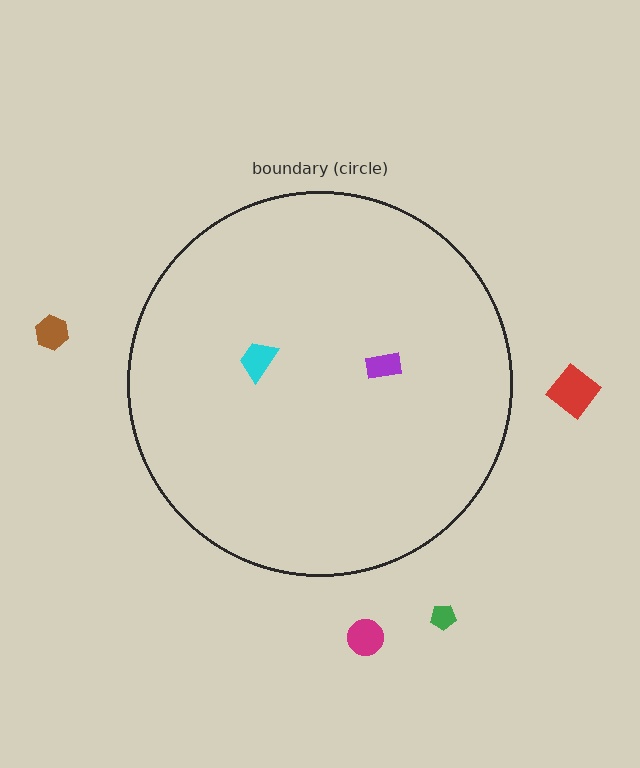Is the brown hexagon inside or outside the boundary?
Outside.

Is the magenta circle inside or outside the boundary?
Outside.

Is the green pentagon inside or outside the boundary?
Outside.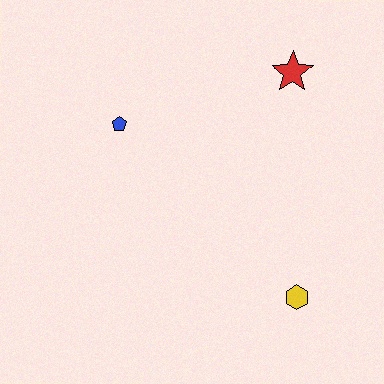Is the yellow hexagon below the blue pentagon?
Yes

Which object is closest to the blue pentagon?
The red star is closest to the blue pentagon.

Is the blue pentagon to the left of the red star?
Yes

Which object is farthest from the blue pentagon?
The yellow hexagon is farthest from the blue pentagon.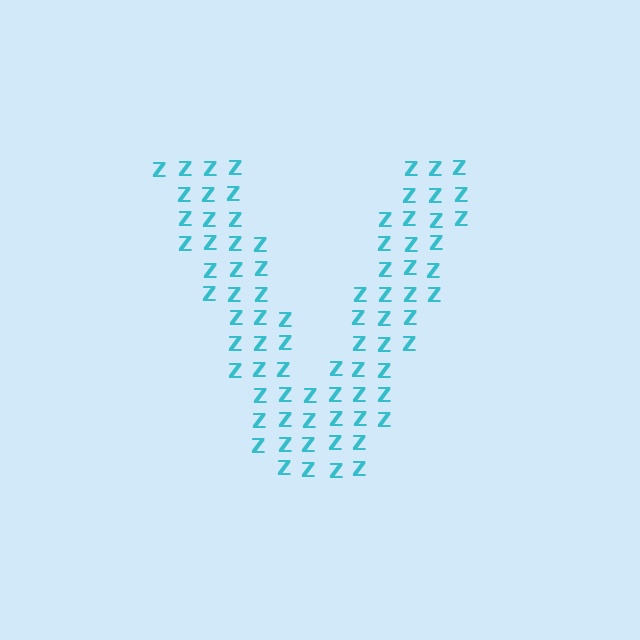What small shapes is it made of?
It is made of small letter Z's.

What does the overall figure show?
The overall figure shows the letter V.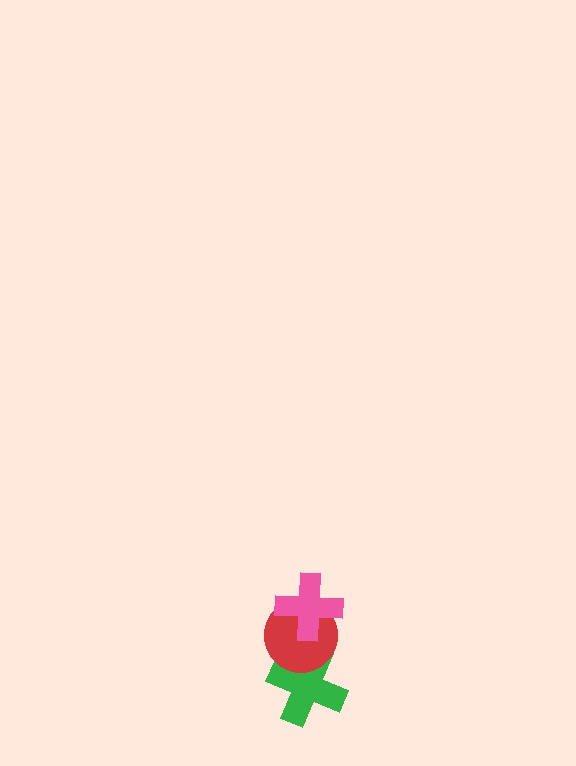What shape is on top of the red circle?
The pink cross is on top of the red circle.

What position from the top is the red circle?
The red circle is 2nd from the top.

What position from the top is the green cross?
The green cross is 3rd from the top.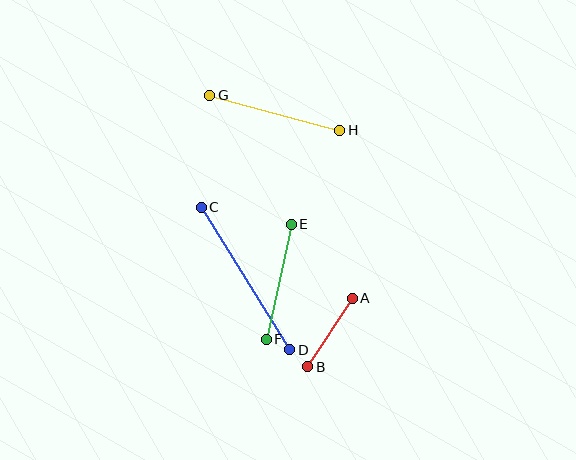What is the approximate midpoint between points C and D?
The midpoint is at approximately (246, 278) pixels.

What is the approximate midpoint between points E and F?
The midpoint is at approximately (279, 282) pixels.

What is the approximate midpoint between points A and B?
The midpoint is at approximately (330, 332) pixels.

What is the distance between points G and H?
The distance is approximately 135 pixels.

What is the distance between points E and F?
The distance is approximately 118 pixels.